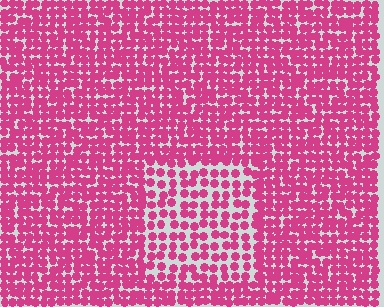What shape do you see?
I see a rectangle.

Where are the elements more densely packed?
The elements are more densely packed outside the rectangle boundary.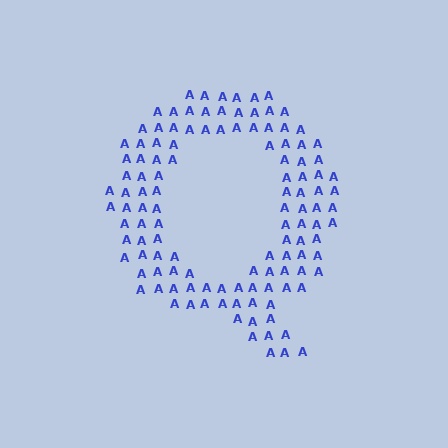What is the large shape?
The large shape is the letter Q.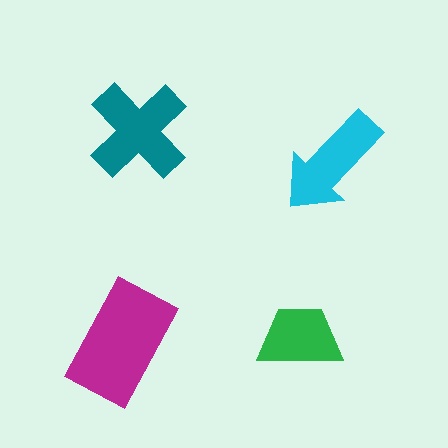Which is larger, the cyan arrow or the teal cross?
The teal cross.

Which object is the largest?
The magenta rectangle.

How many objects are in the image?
There are 4 objects in the image.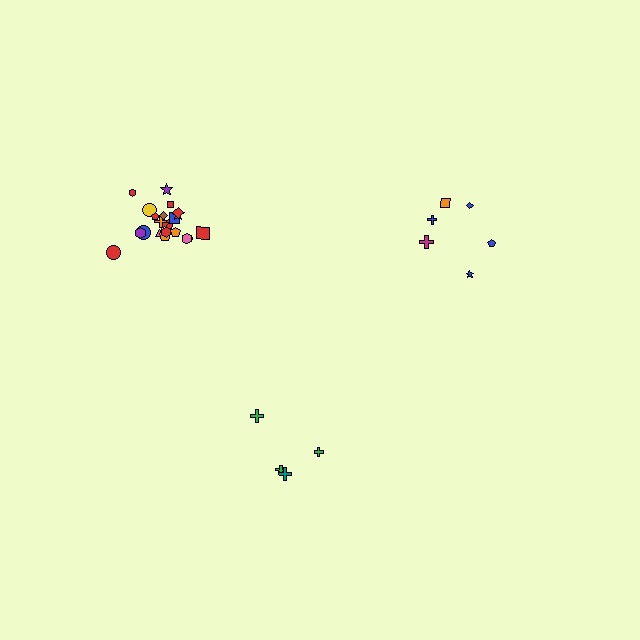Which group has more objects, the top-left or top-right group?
The top-left group.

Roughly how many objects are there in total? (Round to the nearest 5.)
Roughly 30 objects in total.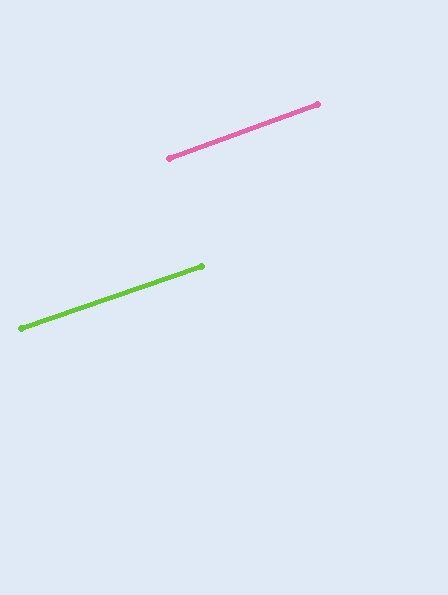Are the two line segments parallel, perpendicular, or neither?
Parallel — their directions differ by only 1.2°.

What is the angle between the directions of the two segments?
Approximately 1 degree.